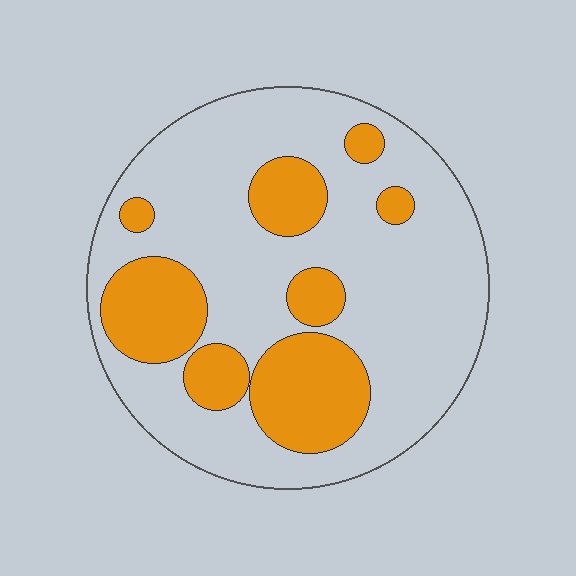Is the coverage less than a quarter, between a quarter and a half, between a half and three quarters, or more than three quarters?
Between a quarter and a half.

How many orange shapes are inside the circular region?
8.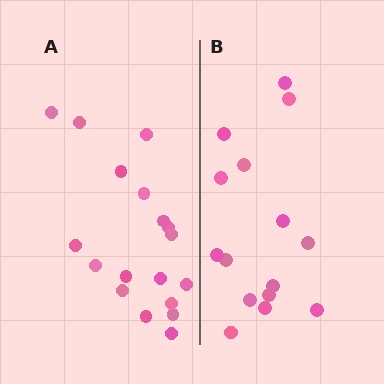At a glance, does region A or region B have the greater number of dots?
Region A (the left region) has more dots.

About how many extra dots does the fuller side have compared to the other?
Region A has just a few more — roughly 2 or 3 more dots than region B.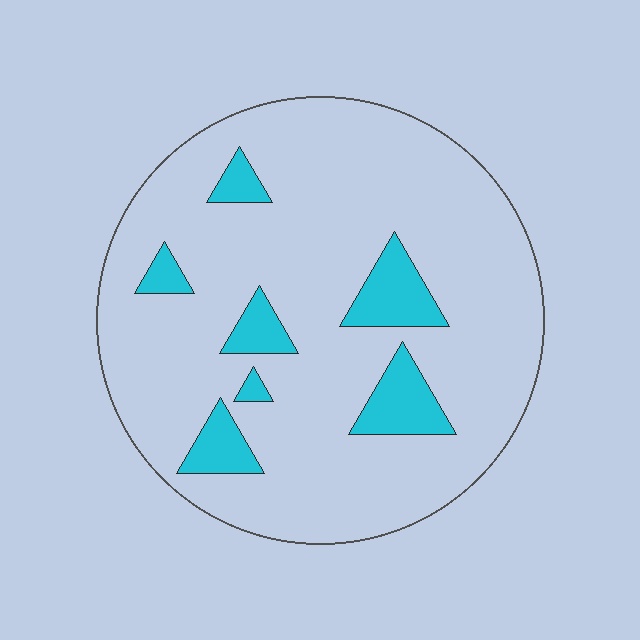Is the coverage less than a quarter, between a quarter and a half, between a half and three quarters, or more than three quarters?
Less than a quarter.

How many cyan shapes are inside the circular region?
7.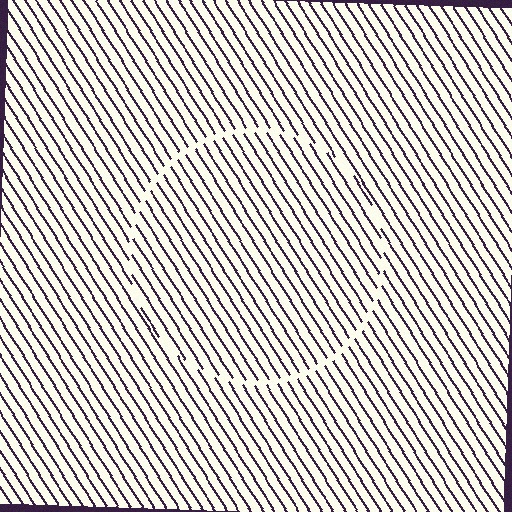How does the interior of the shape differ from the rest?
The interior of the shape contains the same grating, shifted by half a period — the contour is defined by the phase discontinuity where line-ends from the inner and outer gratings abut.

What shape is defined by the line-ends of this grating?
An illusory circle. The interior of the shape contains the same grating, shifted by half a period — the contour is defined by the phase discontinuity where line-ends from the inner and outer gratings abut.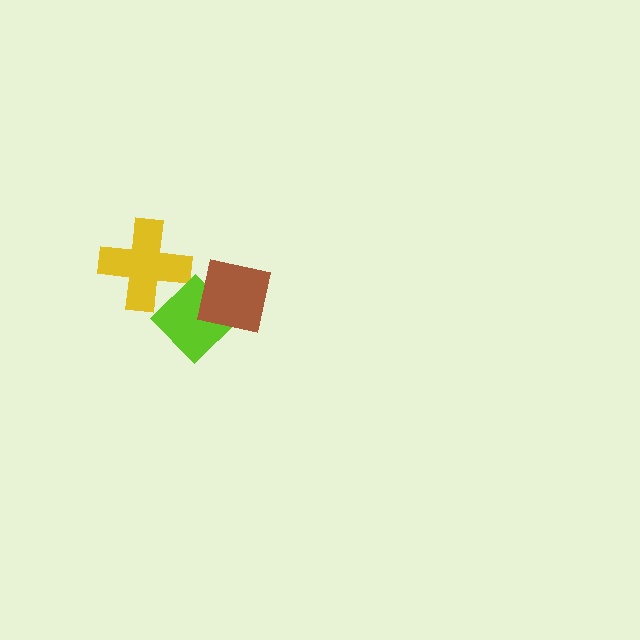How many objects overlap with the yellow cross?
1 object overlaps with the yellow cross.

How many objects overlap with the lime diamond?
2 objects overlap with the lime diamond.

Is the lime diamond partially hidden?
Yes, it is partially covered by another shape.